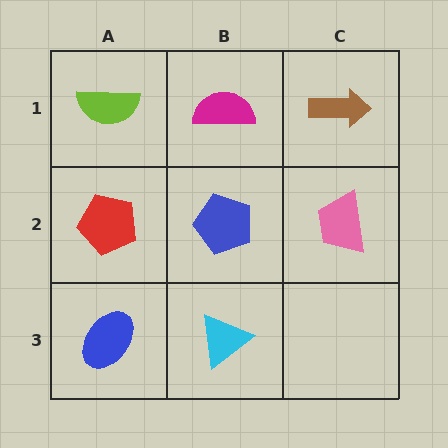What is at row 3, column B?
A cyan triangle.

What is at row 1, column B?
A magenta semicircle.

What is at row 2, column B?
A blue pentagon.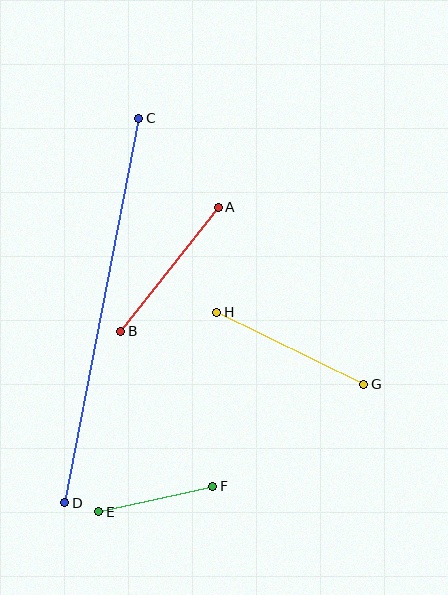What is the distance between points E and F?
The distance is approximately 117 pixels.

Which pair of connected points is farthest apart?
Points C and D are farthest apart.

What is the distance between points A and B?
The distance is approximately 158 pixels.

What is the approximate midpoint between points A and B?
The midpoint is at approximately (169, 269) pixels.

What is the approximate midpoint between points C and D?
The midpoint is at approximately (102, 310) pixels.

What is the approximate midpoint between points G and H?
The midpoint is at approximately (290, 348) pixels.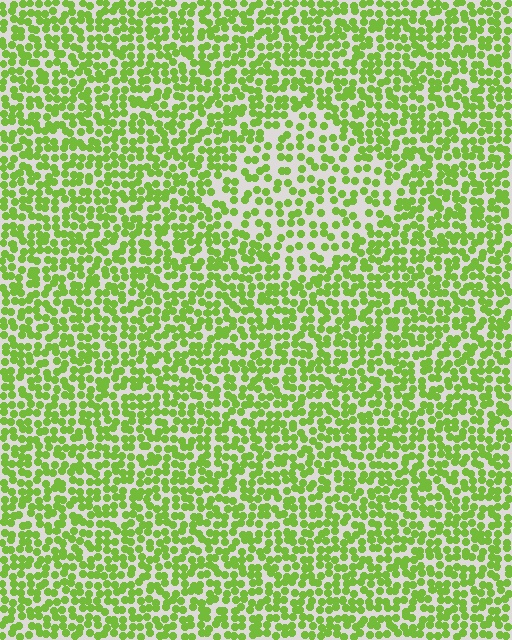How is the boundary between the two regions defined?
The boundary is defined by a change in element density (approximately 1.6x ratio). All elements are the same color, size, and shape.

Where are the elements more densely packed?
The elements are more densely packed outside the diamond boundary.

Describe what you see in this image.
The image contains small lime elements arranged at two different densities. A diamond-shaped region is visible where the elements are less densely packed than the surrounding area.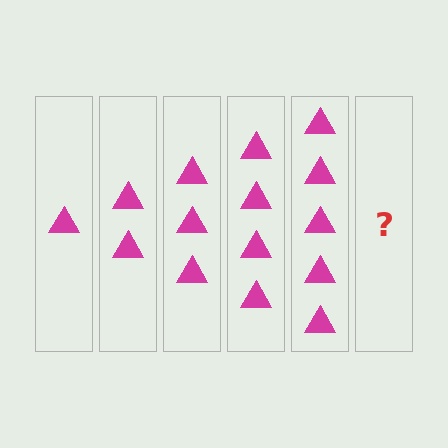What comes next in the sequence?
The next element should be 6 triangles.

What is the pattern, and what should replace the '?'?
The pattern is that each step adds one more triangle. The '?' should be 6 triangles.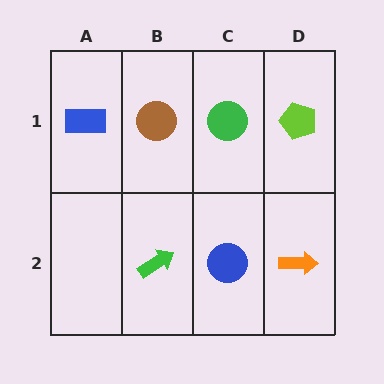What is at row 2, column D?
An orange arrow.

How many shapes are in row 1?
4 shapes.